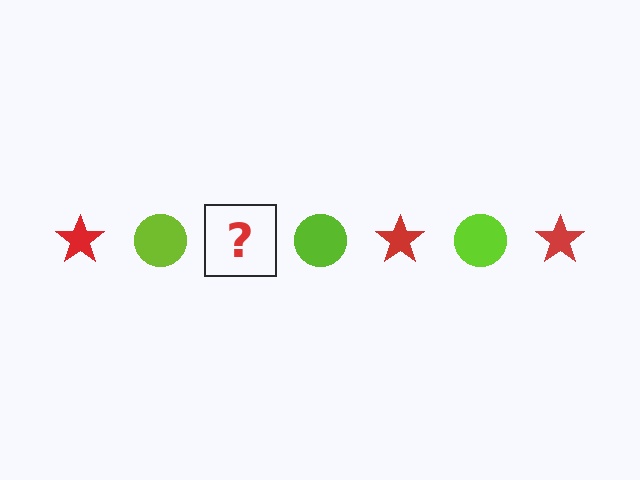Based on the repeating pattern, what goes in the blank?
The blank should be a red star.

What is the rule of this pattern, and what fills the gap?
The rule is that the pattern alternates between red star and lime circle. The gap should be filled with a red star.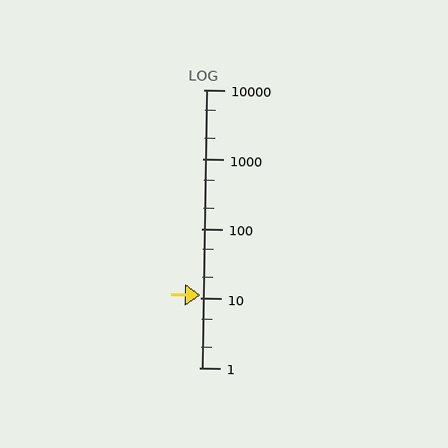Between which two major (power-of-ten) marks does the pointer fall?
The pointer is between 10 and 100.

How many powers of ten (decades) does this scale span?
The scale spans 4 decades, from 1 to 10000.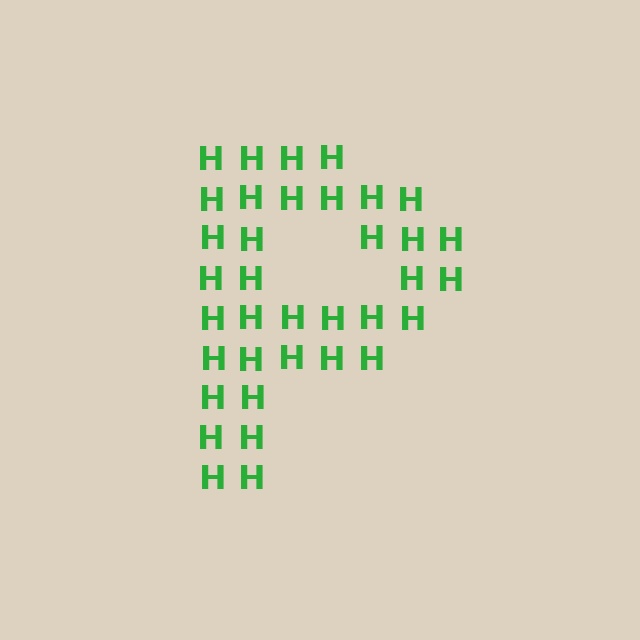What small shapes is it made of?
It is made of small letter H's.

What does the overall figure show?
The overall figure shows the letter P.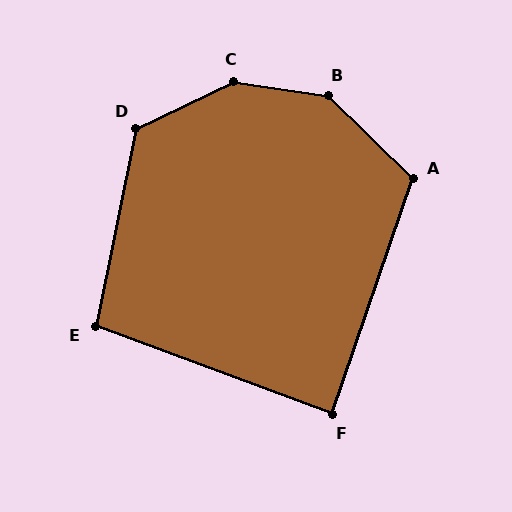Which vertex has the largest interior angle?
C, at approximately 146 degrees.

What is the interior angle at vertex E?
Approximately 99 degrees (obtuse).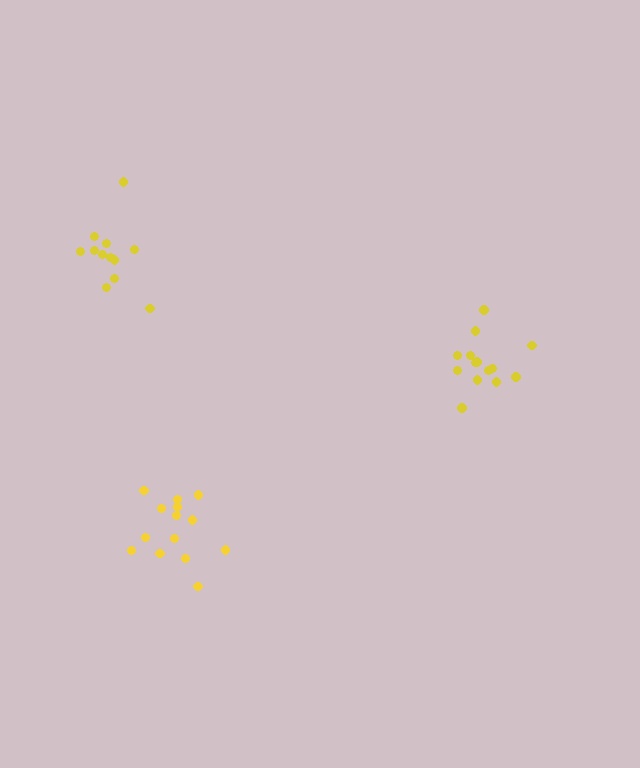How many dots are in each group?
Group 1: 14 dots, Group 2: 14 dots, Group 3: 12 dots (40 total).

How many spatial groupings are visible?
There are 3 spatial groupings.